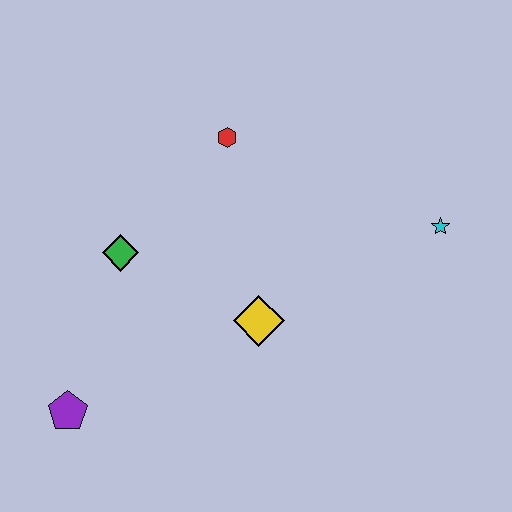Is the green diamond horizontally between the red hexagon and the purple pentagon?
Yes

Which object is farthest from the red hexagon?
The purple pentagon is farthest from the red hexagon.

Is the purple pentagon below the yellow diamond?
Yes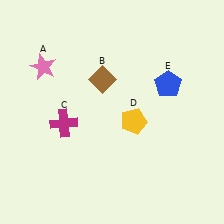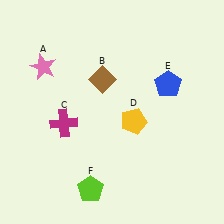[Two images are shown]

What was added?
A lime pentagon (F) was added in Image 2.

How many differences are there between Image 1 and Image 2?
There is 1 difference between the two images.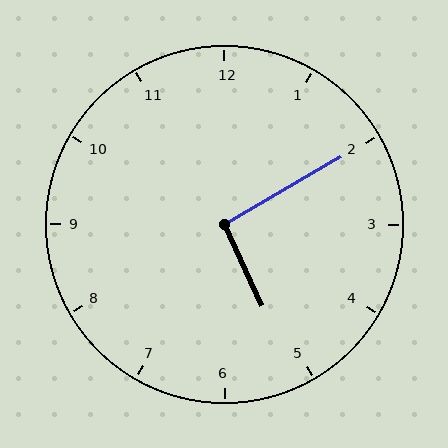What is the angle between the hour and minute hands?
Approximately 95 degrees.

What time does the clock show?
5:10.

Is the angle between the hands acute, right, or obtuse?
It is right.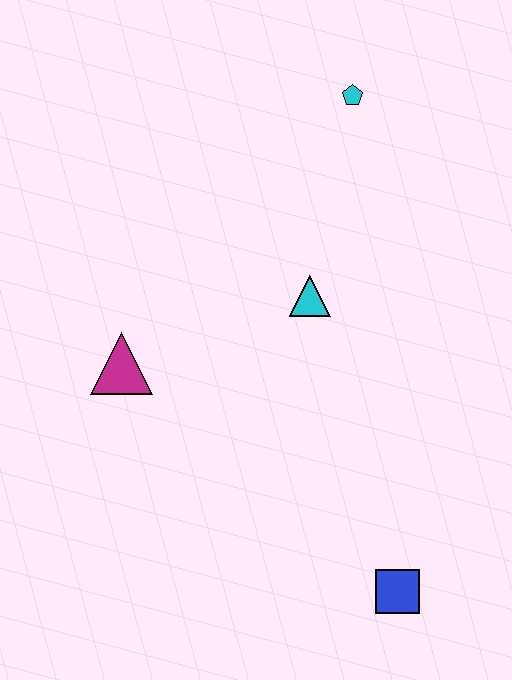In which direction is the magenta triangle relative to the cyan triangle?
The magenta triangle is to the left of the cyan triangle.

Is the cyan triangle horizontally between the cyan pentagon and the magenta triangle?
Yes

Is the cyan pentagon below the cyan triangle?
No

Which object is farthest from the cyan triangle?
The blue square is farthest from the cyan triangle.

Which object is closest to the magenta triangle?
The cyan triangle is closest to the magenta triangle.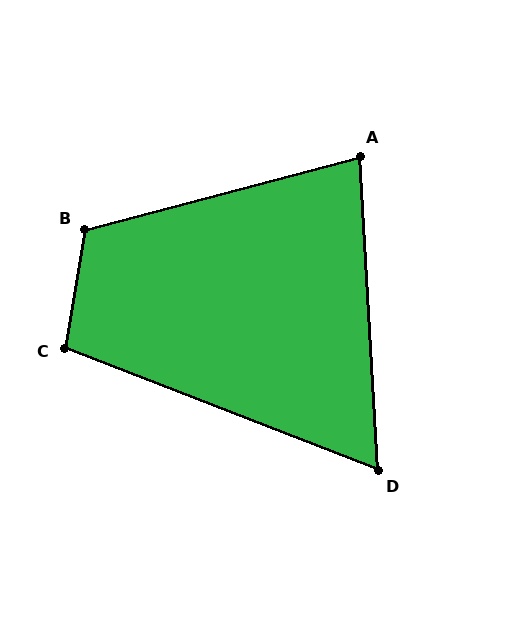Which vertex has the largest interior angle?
B, at approximately 115 degrees.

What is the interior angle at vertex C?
Approximately 102 degrees (obtuse).